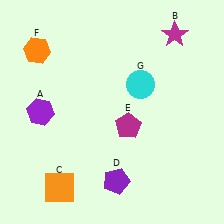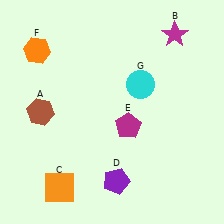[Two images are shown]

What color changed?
The hexagon (A) changed from purple in Image 1 to brown in Image 2.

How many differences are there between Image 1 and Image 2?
There is 1 difference between the two images.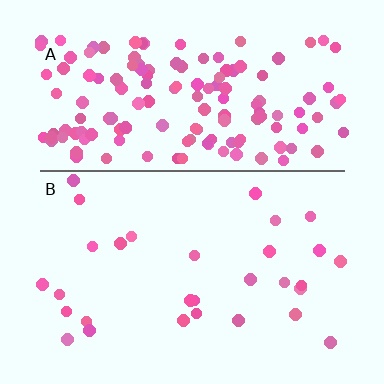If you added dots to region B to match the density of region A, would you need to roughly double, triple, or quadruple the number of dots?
Approximately quadruple.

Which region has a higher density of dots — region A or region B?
A (the top).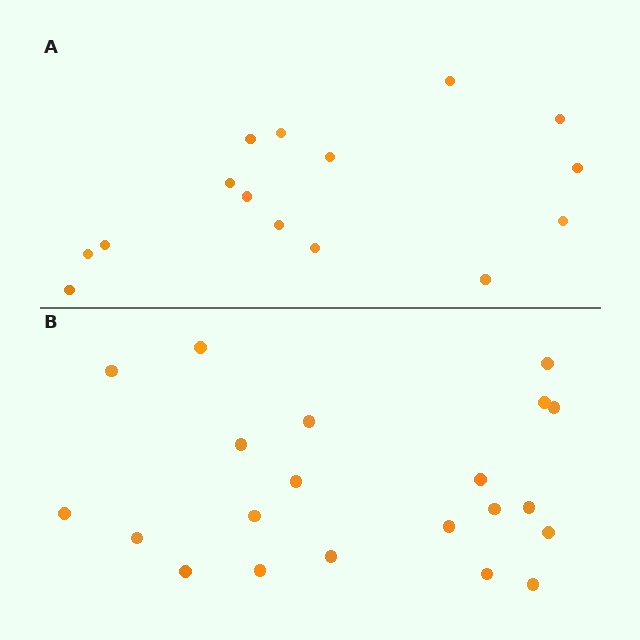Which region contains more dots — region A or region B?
Region B (the bottom region) has more dots.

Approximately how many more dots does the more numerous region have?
Region B has about 6 more dots than region A.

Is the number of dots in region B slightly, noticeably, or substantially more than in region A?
Region B has noticeably more, but not dramatically so. The ratio is roughly 1.4 to 1.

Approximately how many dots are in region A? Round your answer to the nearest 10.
About 20 dots. (The exact count is 15, which rounds to 20.)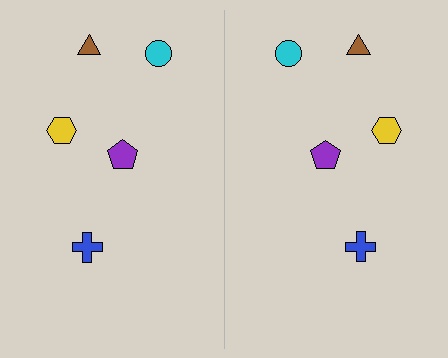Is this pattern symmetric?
Yes, this pattern has bilateral (reflection) symmetry.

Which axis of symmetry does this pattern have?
The pattern has a vertical axis of symmetry running through the center of the image.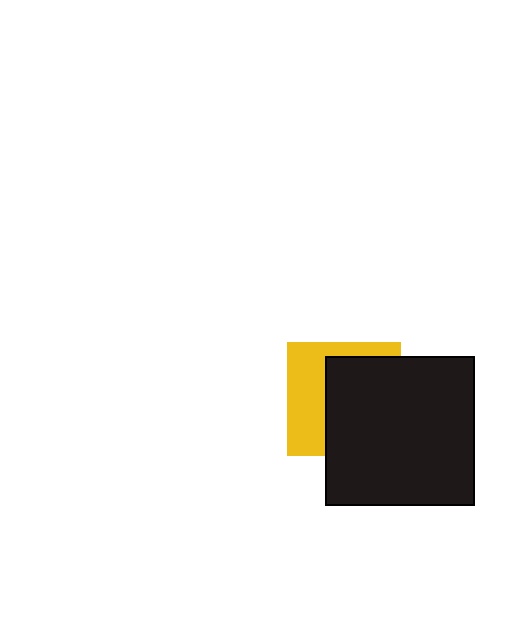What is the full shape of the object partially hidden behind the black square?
The partially hidden object is a yellow square.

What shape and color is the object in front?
The object in front is a black square.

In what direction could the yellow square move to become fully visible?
The yellow square could move left. That would shift it out from behind the black square entirely.